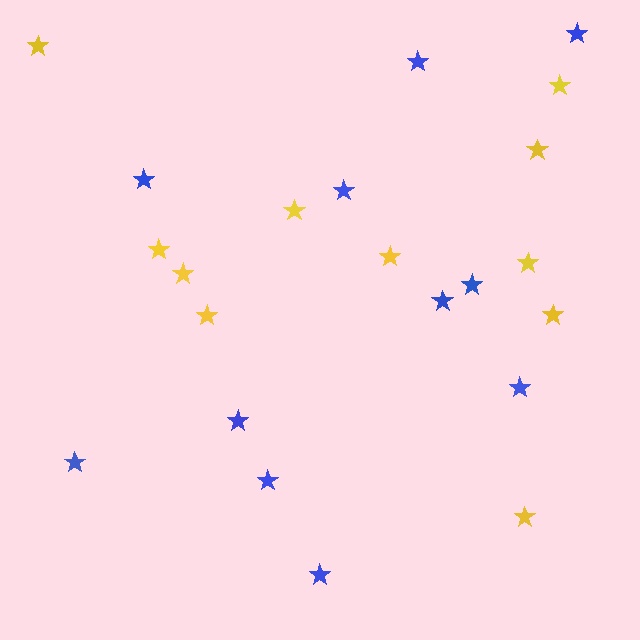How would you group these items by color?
There are 2 groups: one group of yellow stars (11) and one group of blue stars (11).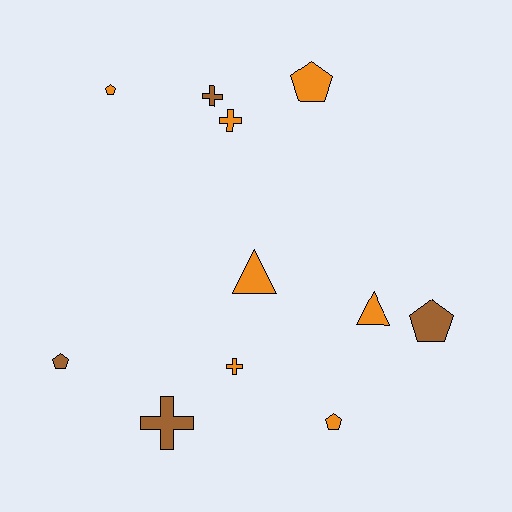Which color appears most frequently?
Orange, with 7 objects.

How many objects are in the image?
There are 11 objects.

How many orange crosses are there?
There are 2 orange crosses.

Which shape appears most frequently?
Pentagon, with 5 objects.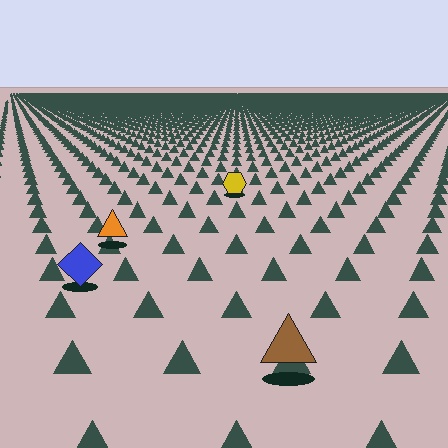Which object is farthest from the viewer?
The yellow hexagon is farthest from the viewer. It appears smaller and the ground texture around it is denser.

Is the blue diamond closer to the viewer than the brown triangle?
No. The brown triangle is closer — you can tell from the texture gradient: the ground texture is coarser near it.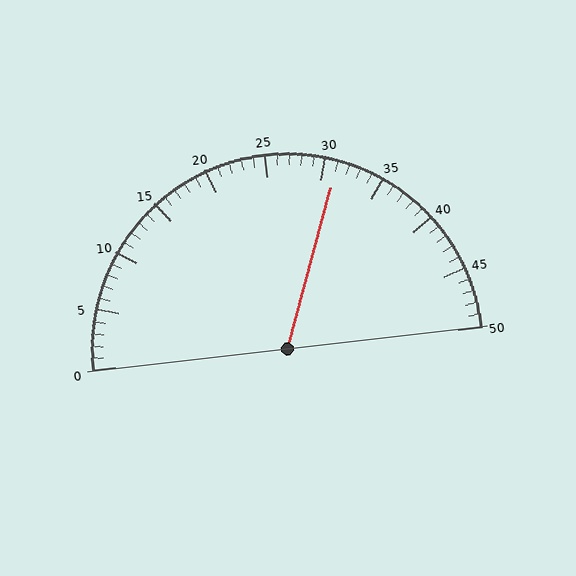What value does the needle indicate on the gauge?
The needle indicates approximately 31.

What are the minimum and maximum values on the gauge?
The gauge ranges from 0 to 50.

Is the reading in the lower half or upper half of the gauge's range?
The reading is in the upper half of the range (0 to 50).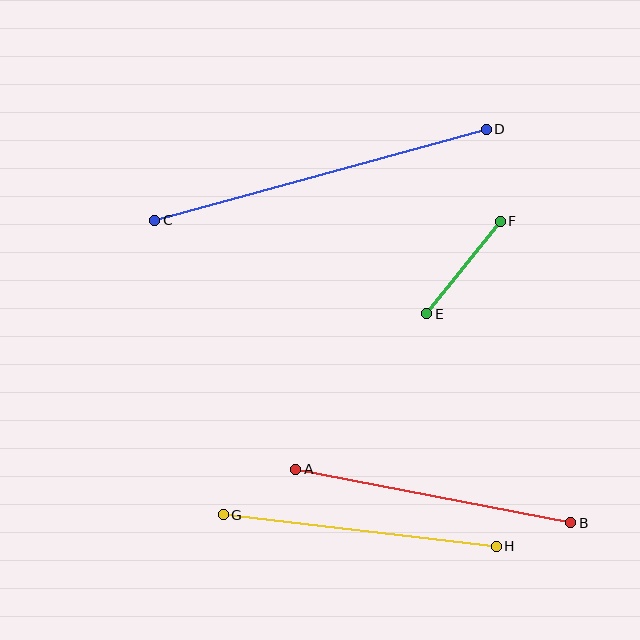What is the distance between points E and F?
The distance is approximately 118 pixels.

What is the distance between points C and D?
The distance is approximately 344 pixels.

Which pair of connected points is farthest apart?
Points C and D are farthest apart.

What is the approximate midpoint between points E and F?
The midpoint is at approximately (463, 268) pixels.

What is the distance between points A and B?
The distance is approximately 280 pixels.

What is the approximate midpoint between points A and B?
The midpoint is at approximately (433, 496) pixels.